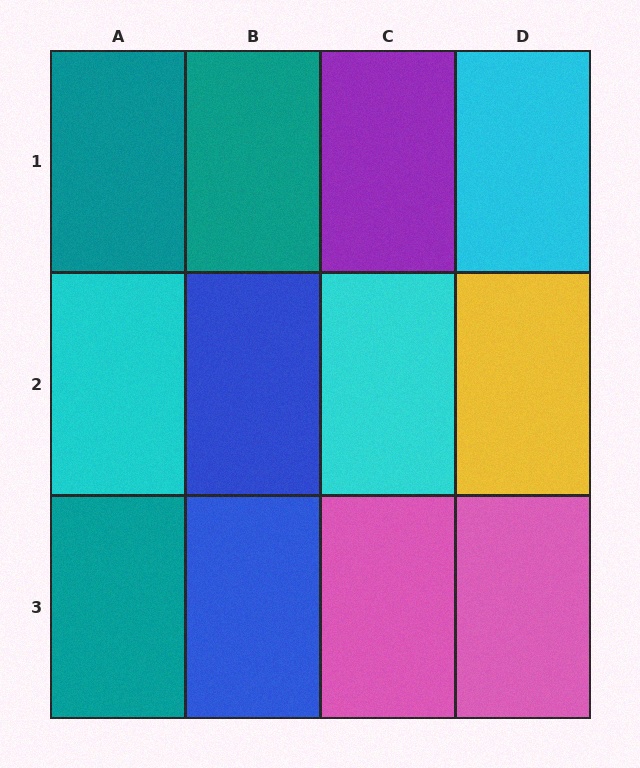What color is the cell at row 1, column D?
Cyan.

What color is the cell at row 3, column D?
Pink.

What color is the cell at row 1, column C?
Purple.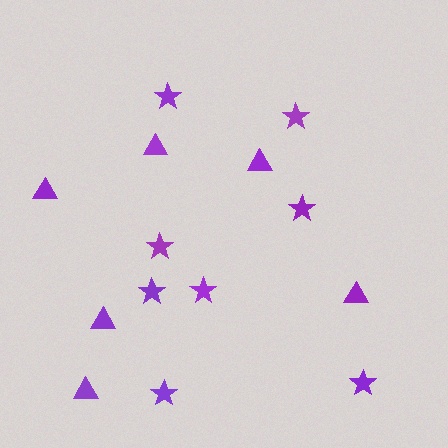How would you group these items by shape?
There are 2 groups: one group of stars (8) and one group of triangles (6).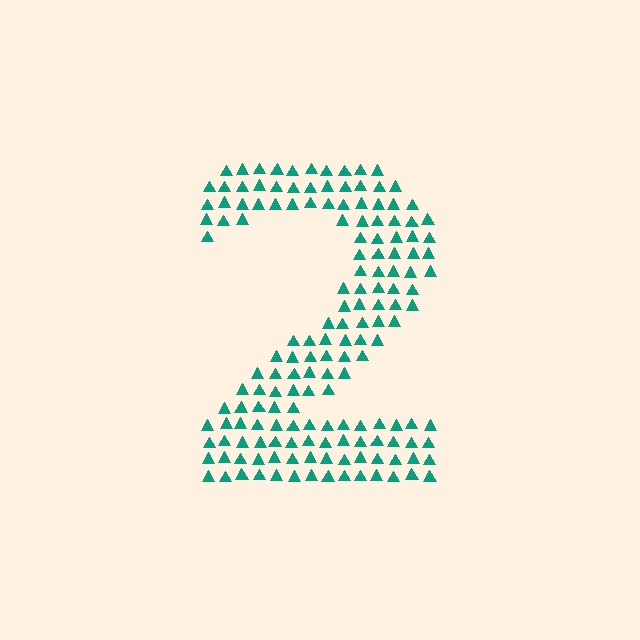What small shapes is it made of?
It is made of small triangles.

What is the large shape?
The large shape is the digit 2.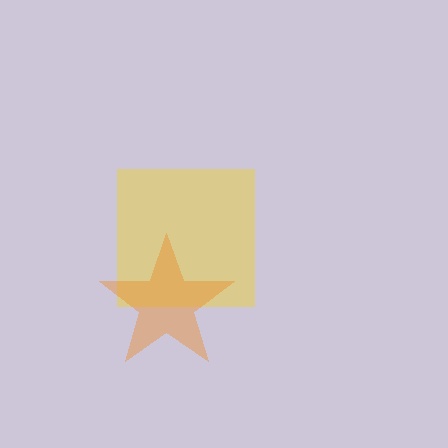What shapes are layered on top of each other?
The layered shapes are: a yellow square, an orange star.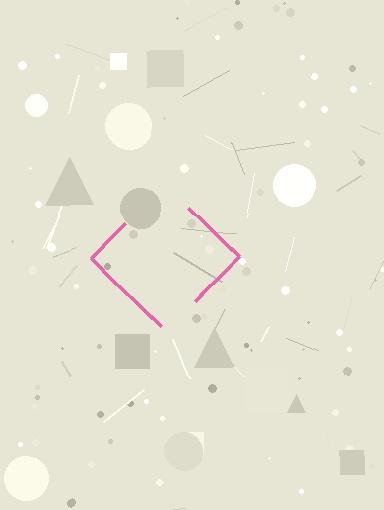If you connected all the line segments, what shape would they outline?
They would outline a diamond.